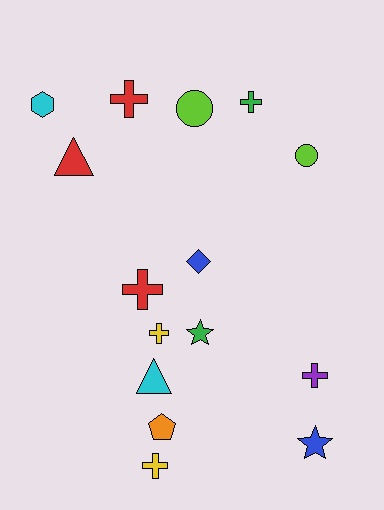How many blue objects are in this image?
There are 2 blue objects.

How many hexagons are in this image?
There is 1 hexagon.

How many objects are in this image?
There are 15 objects.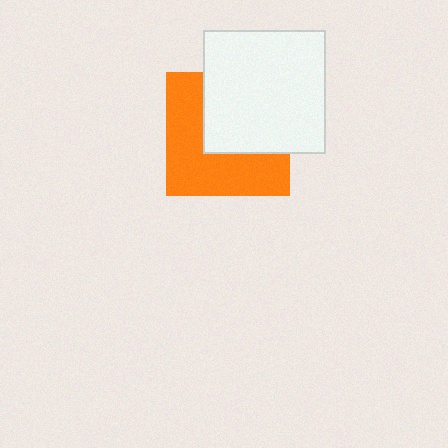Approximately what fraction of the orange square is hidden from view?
Roughly 46% of the orange square is hidden behind the white square.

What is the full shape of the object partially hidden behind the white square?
The partially hidden object is an orange square.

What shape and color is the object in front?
The object in front is a white square.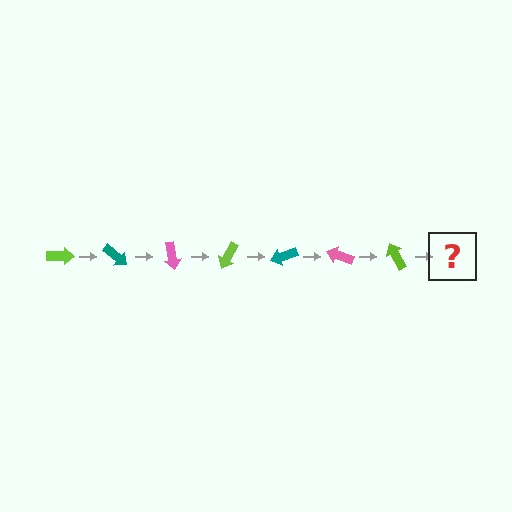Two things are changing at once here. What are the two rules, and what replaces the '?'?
The two rules are that it rotates 40 degrees each step and the color cycles through lime, teal, and pink. The '?' should be a teal arrow, rotated 280 degrees from the start.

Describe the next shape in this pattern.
It should be a teal arrow, rotated 280 degrees from the start.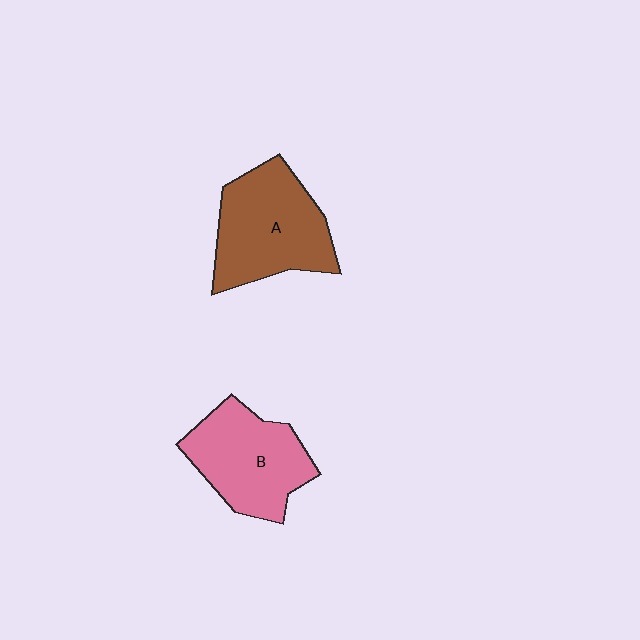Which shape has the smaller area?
Shape B (pink).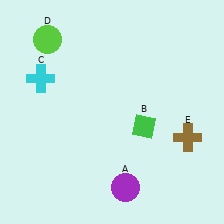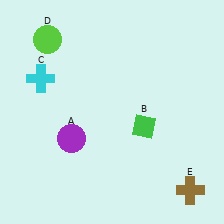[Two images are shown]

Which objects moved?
The objects that moved are: the purple circle (A), the brown cross (E).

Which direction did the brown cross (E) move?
The brown cross (E) moved down.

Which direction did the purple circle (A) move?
The purple circle (A) moved left.